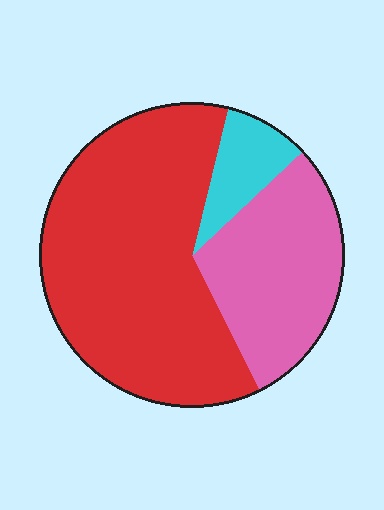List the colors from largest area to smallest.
From largest to smallest: red, pink, cyan.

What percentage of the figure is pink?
Pink covers about 30% of the figure.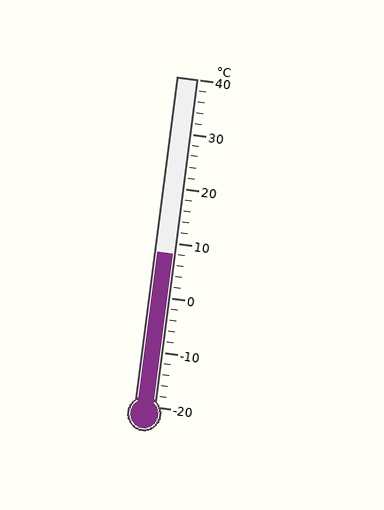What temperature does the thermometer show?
The thermometer shows approximately 8°C.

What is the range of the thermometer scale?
The thermometer scale ranges from -20°C to 40°C.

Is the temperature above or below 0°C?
The temperature is above 0°C.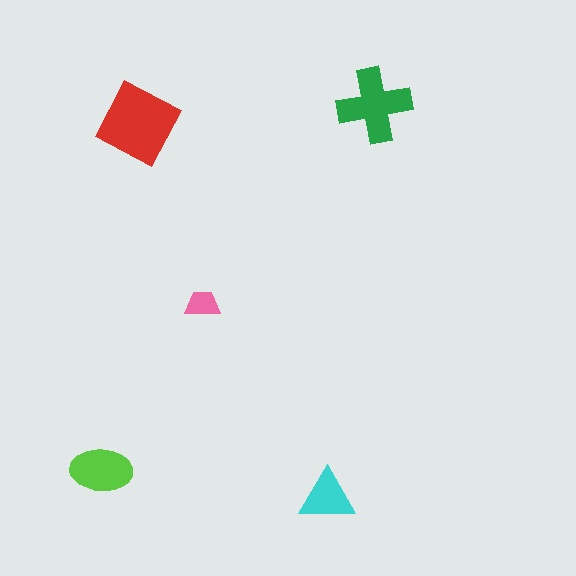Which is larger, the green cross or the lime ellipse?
The green cross.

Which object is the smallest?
The pink trapezoid.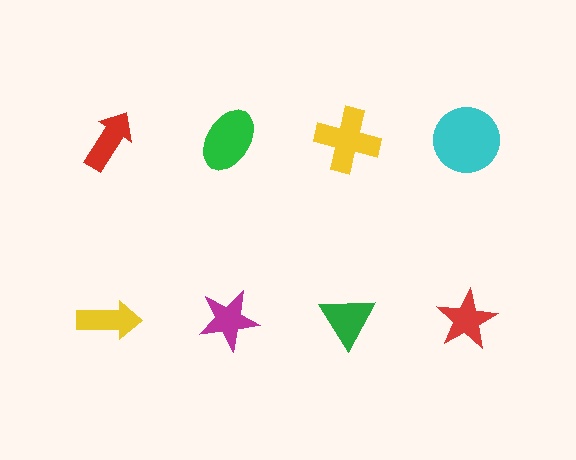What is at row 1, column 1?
A red arrow.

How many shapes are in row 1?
4 shapes.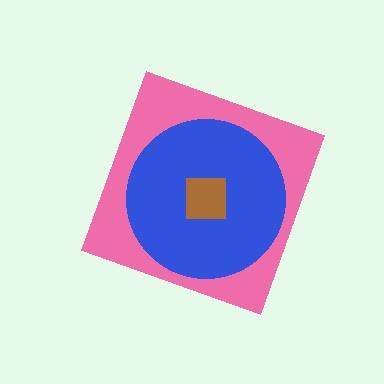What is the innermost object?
The brown square.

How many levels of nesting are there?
3.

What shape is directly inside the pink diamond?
The blue circle.